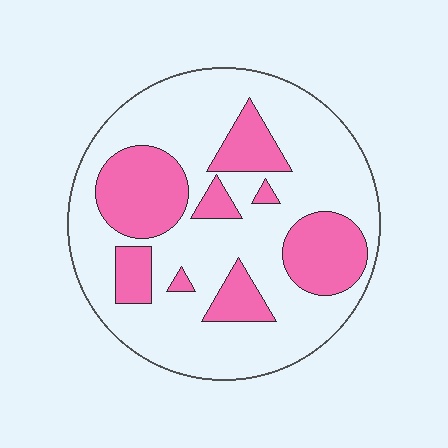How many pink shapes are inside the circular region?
8.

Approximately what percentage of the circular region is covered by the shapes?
Approximately 30%.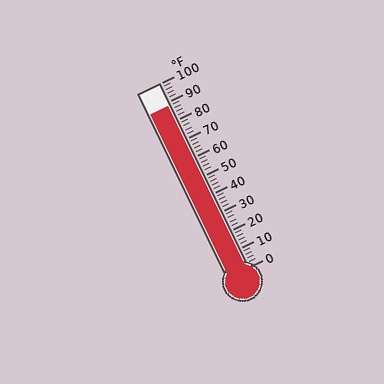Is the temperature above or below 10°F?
The temperature is above 10°F.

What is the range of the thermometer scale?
The thermometer scale ranges from 0°F to 100°F.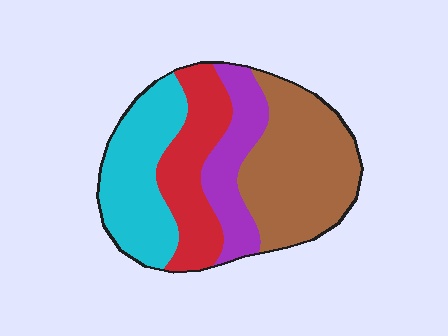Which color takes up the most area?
Brown, at roughly 35%.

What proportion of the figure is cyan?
Cyan covers around 25% of the figure.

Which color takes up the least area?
Purple, at roughly 15%.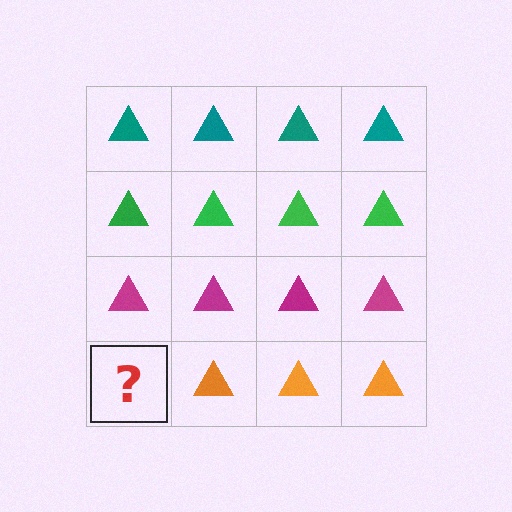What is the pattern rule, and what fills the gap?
The rule is that each row has a consistent color. The gap should be filled with an orange triangle.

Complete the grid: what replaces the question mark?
The question mark should be replaced with an orange triangle.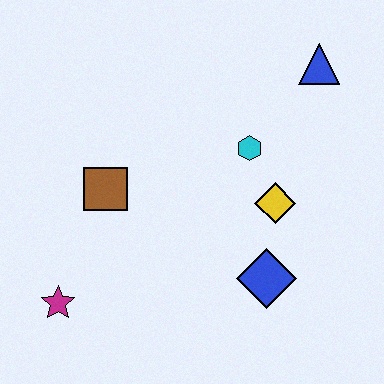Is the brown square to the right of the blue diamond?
No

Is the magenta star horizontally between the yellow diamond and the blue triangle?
No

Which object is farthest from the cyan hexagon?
The magenta star is farthest from the cyan hexagon.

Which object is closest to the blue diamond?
The yellow diamond is closest to the blue diamond.